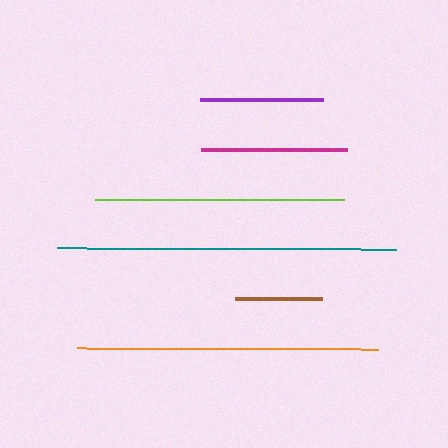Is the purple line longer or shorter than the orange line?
The orange line is longer than the purple line.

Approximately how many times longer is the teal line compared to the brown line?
The teal line is approximately 3.9 times the length of the brown line.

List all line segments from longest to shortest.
From longest to shortest: teal, orange, lime, magenta, purple, brown.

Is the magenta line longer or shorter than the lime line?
The lime line is longer than the magenta line.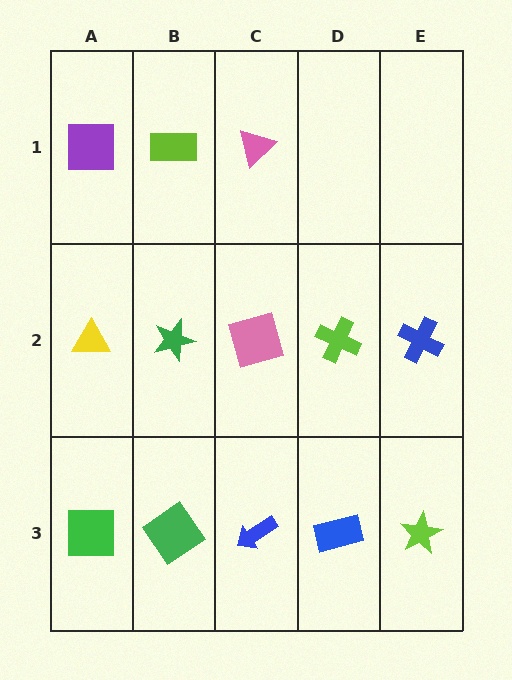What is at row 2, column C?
A pink square.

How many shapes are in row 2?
5 shapes.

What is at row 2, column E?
A blue cross.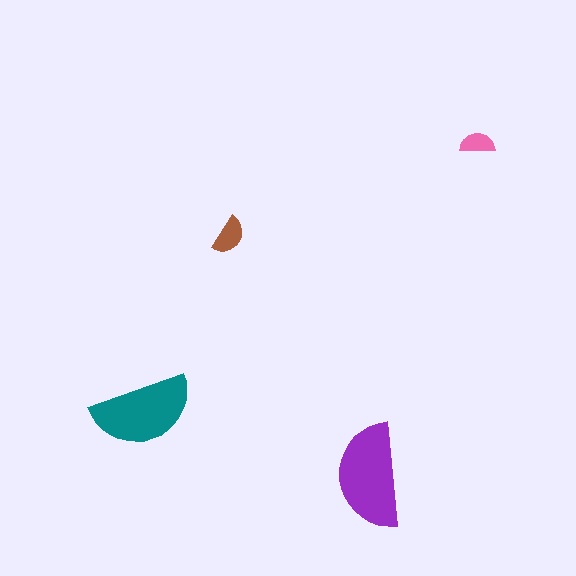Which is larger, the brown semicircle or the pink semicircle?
The brown one.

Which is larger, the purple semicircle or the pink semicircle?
The purple one.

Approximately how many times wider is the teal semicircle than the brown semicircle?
About 2.5 times wider.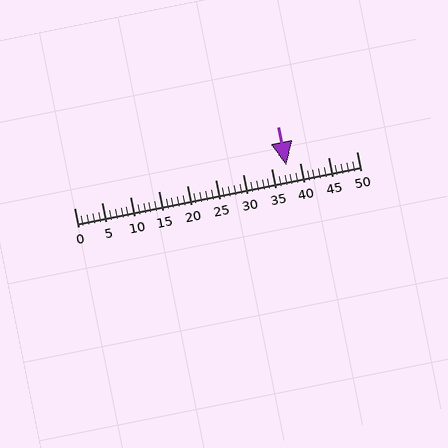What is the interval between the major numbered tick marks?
The major tick marks are spaced 5 units apart.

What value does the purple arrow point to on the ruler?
The purple arrow points to approximately 38.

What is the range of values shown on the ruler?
The ruler shows values from 0 to 50.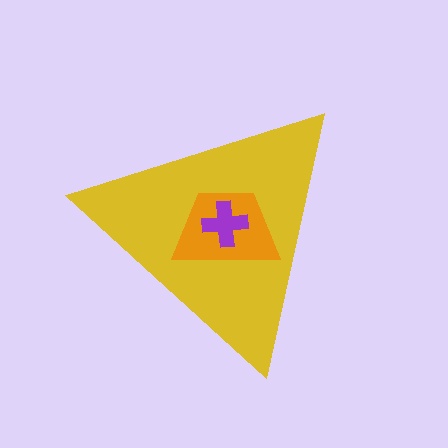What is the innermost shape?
The purple cross.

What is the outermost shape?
The yellow triangle.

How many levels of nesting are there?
3.